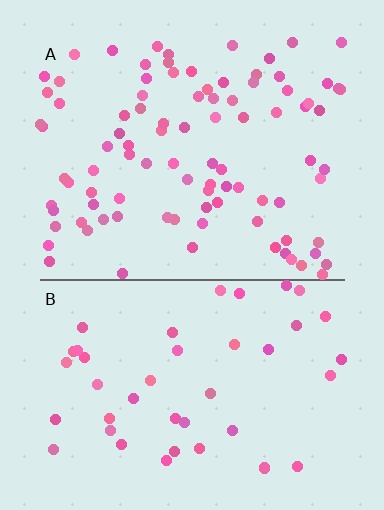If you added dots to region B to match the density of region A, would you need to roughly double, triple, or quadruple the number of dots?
Approximately double.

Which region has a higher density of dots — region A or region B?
A (the top).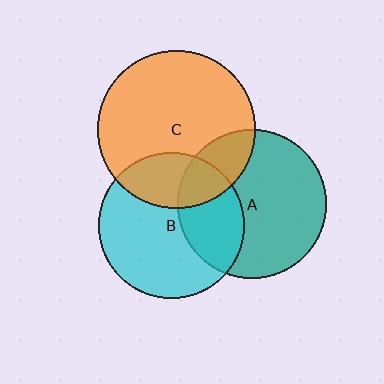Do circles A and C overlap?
Yes.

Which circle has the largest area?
Circle C (orange).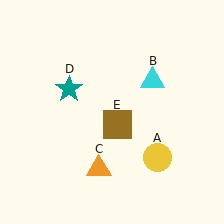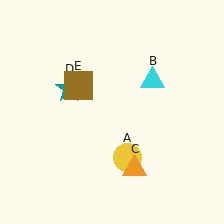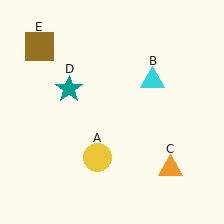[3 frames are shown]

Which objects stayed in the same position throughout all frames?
Cyan triangle (object B) and teal star (object D) remained stationary.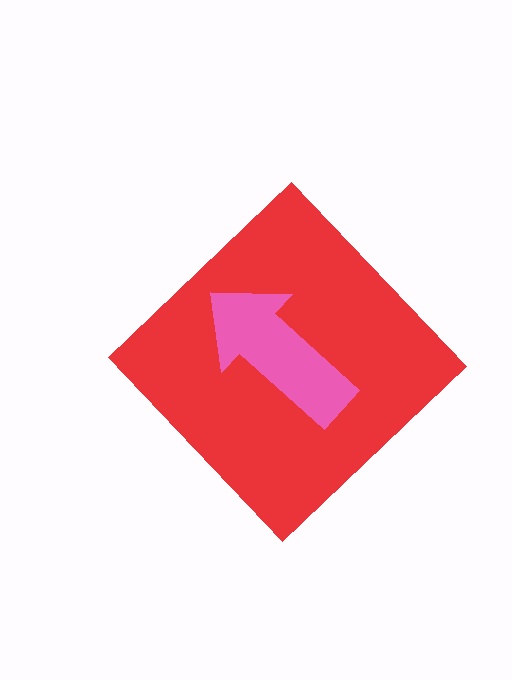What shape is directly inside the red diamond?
The pink arrow.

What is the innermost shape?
The pink arrow.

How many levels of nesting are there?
2.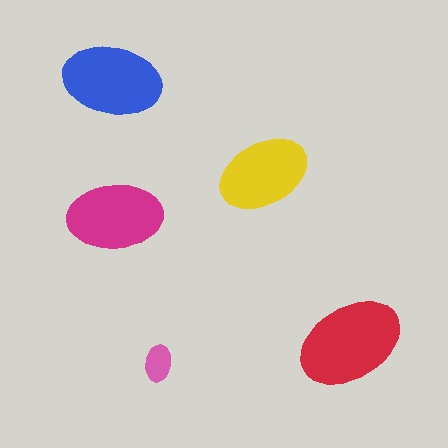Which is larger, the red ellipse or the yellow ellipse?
The red one.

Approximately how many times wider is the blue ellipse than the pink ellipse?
About 2.5 times wider.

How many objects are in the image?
There are 5 objects in the image.